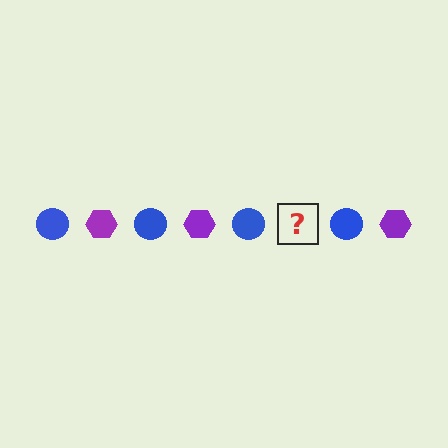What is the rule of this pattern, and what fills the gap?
The rule is that the pattern alternates between blue circle and purple hexagon. The gap should be filled with a purple hexagon.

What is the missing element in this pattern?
The missing element is a purple hexagon.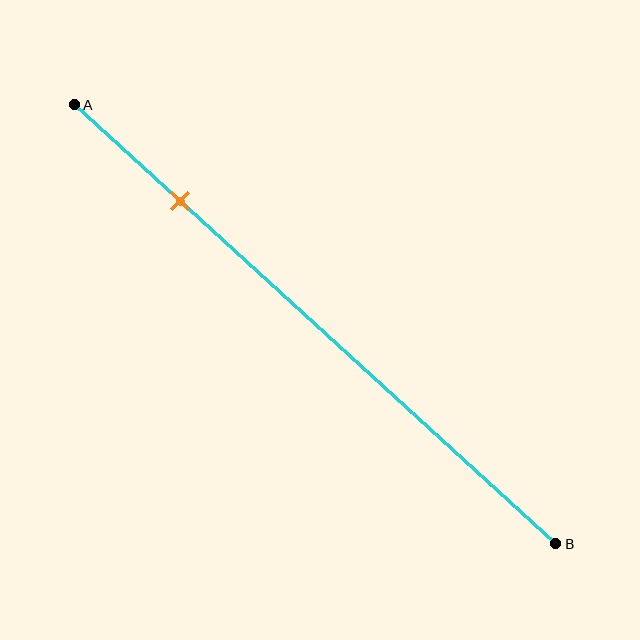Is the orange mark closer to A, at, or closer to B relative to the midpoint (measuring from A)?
The orange mark is closer to point A than the midpoint of segment AB.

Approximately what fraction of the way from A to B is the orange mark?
The orange mark is approximately 20% of the way from A to B.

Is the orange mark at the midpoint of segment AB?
No, the mark is at about 20% from A, not at the 50% midpoint.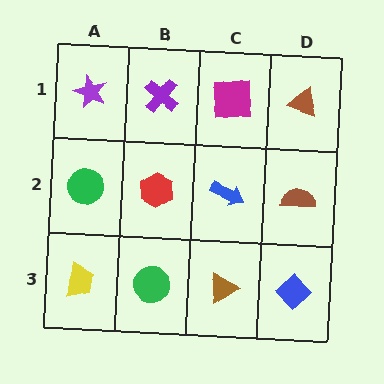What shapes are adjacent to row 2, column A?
A purple star (row 1, column A), a yellow trapezoid (row 3, column A), a red hexagon (row 2, column B).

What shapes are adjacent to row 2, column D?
A brown triangle (row 1, column D), a blue diamond (row 3, column D), a blue arrow (row 2, column C).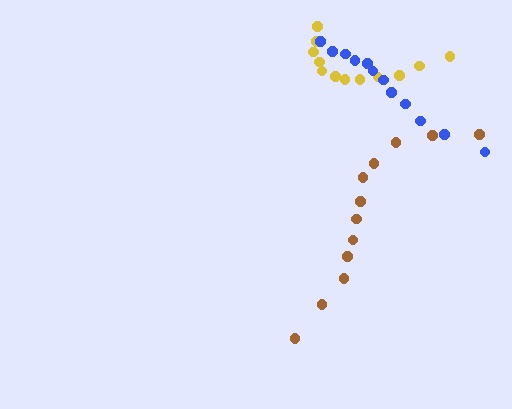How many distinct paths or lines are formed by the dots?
There are 3 distinct paths.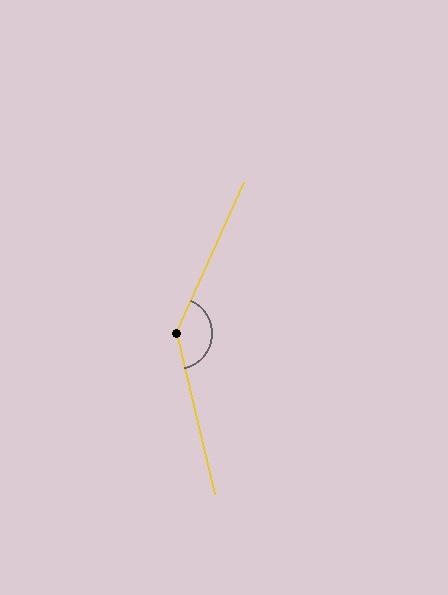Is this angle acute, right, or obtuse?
It is obtuse.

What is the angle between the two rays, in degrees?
Approximately 143 degrees.